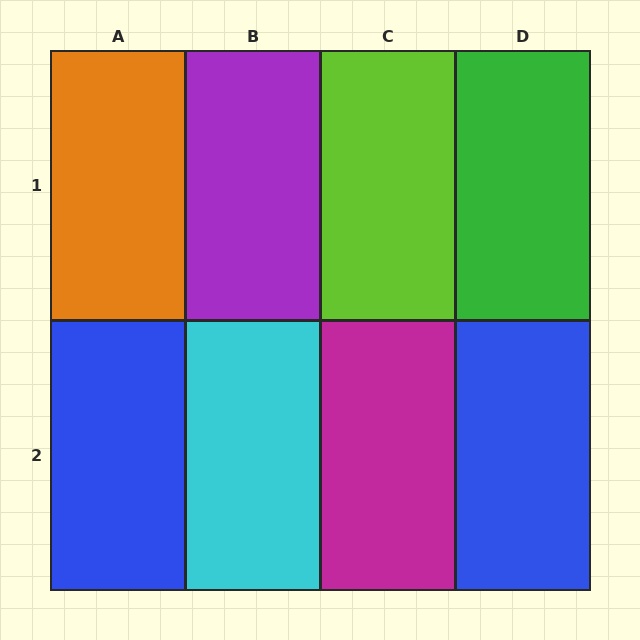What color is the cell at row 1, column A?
Orange.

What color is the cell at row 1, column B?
Purple.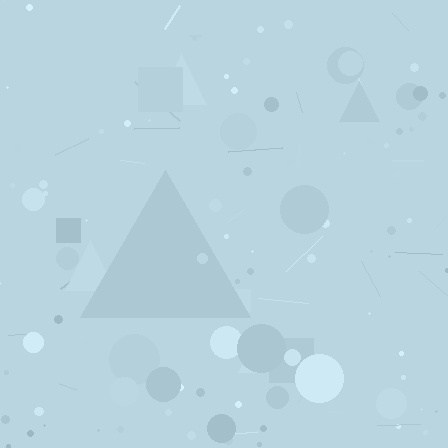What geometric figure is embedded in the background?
A triangle is embedded in the background.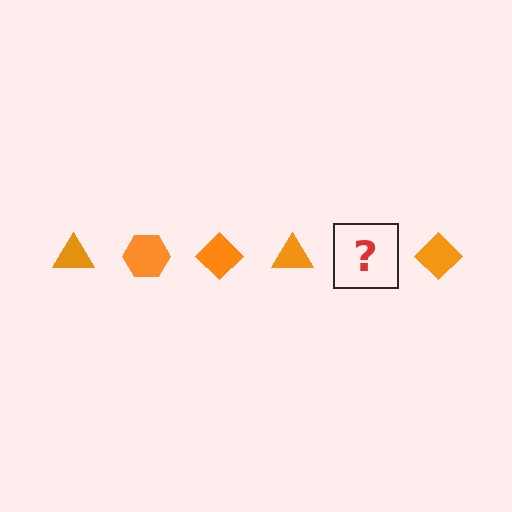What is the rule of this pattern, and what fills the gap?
The rule is that the pattern cycles through triangle, hexagon, diamond shapes in orange. The gap should be filled with an orange hexagon.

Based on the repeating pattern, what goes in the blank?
The blank should be an orange hexagon.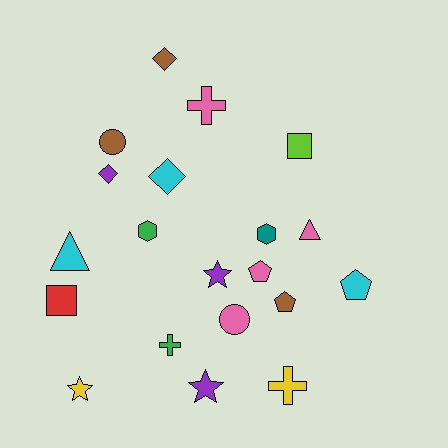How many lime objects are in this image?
There is 1 lime object.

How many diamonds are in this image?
There are 3 diamonds.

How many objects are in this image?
There are 20 objects.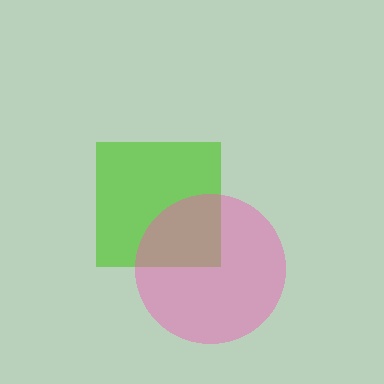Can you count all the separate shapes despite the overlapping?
Yes, there are 2 separate shapes.